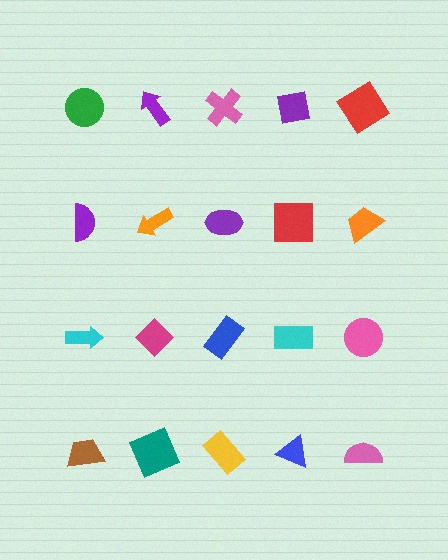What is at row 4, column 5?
A pink semicircle.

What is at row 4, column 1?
A brown trapezoid.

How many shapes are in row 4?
5 shapes.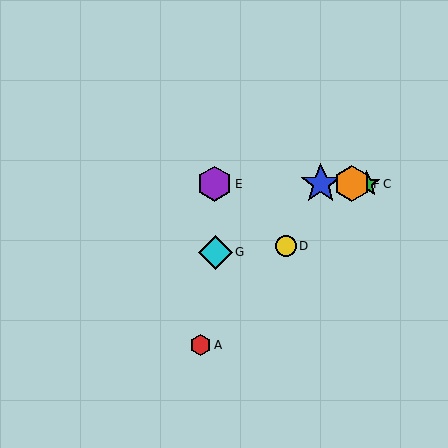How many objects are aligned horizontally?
4 objects (B, C, E, F) are aligned horizontally.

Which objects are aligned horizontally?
Objects B, C, E, F are aligned horizontally.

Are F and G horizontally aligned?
No, F is at y≈184 and G is at y≈252.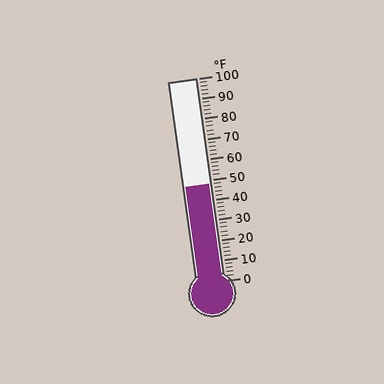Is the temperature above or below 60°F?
The temperature is below 60°F.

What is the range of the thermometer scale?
The thermometer scale ranges from 0°F to 100°F.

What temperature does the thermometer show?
The thermometer shows approximately 48°F.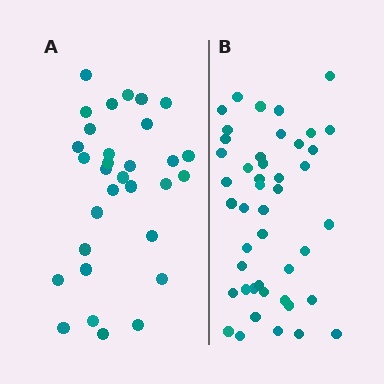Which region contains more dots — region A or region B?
Region B (the right region) has more dots.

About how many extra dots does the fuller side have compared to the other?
Region B has approximately 15 more dots than region A.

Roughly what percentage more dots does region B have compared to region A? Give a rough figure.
About 45% more.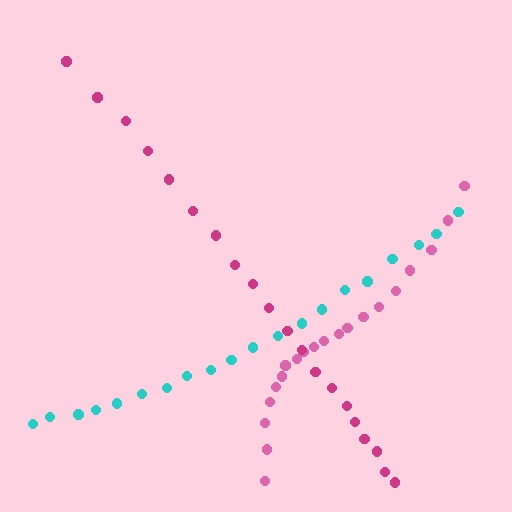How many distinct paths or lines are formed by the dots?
There are 3 distinct paths.